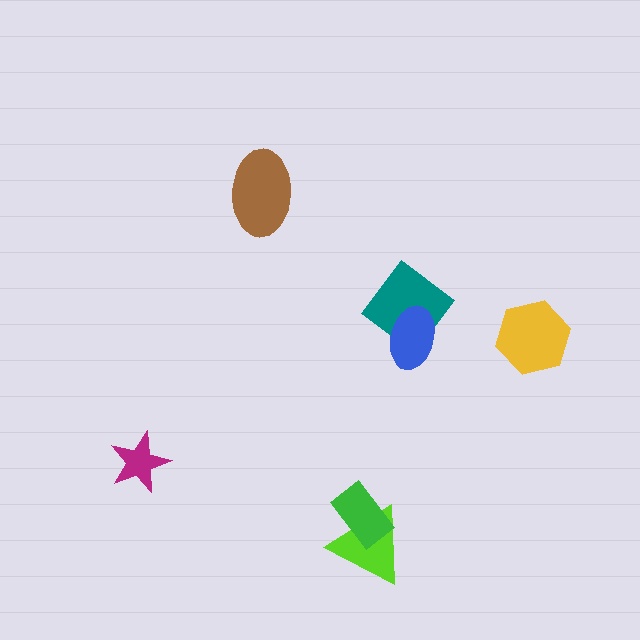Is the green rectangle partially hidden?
No, no other shape covers it.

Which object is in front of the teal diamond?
The blue ellipse is in front of the teal diamond.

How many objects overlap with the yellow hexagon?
0 objects overlap with the yellow hexagon.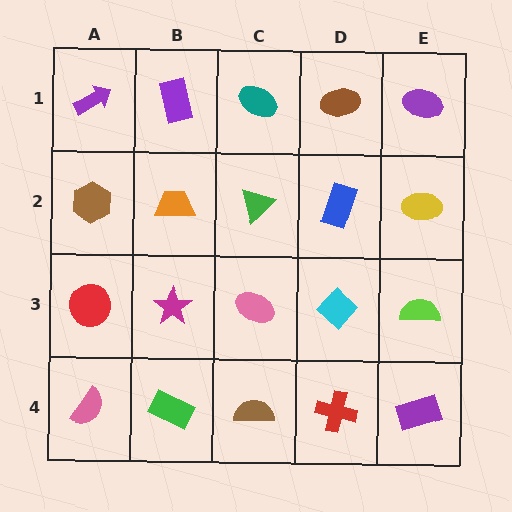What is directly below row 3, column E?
A purple rectangle.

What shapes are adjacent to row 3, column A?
A brown hexagon (row 2, column A), a pink semicircle (row 4, column A), a magenta star (row 3, column B).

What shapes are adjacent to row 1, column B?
An orange trapezoid (row 2, column B), a purple arrow (row 1, column A), a teal ellipse (row 1, column C).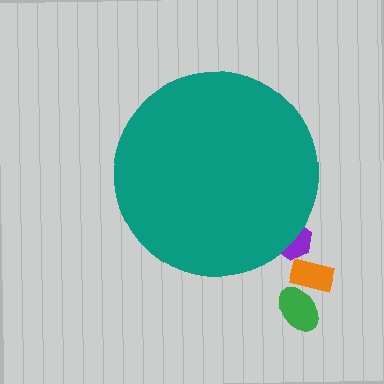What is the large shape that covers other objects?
A teal circle.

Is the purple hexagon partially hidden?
Yes, the purple hexagon is partially hidden behind the teal circle.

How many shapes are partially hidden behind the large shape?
1 shape is partially hidden.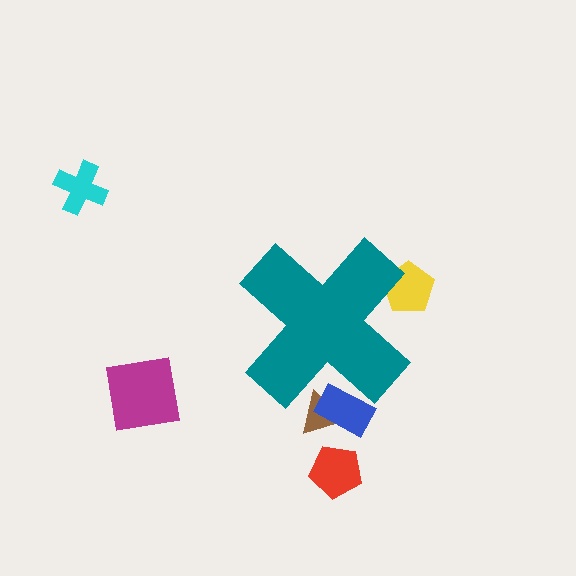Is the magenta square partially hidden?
No, the magenta square is fully visible.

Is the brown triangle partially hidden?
Yes, the brown triangle is partially hidden behind the teal cross.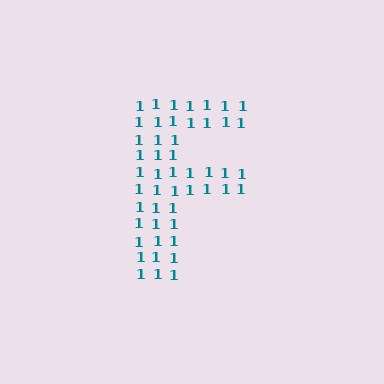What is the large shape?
The large shape is the letter F.